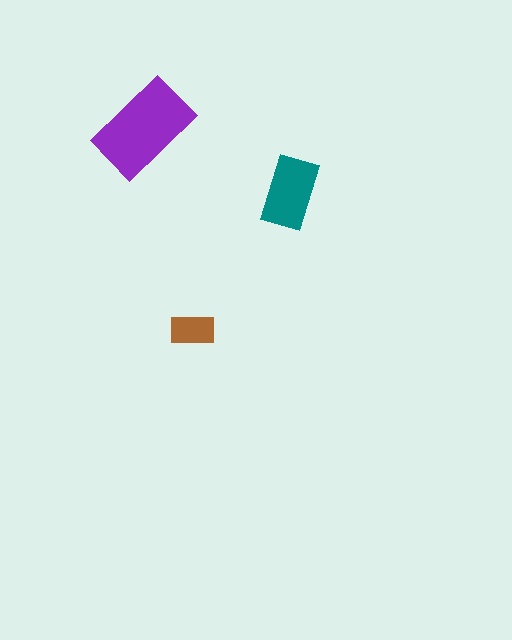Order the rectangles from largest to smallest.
the purple one, the teal one, the brown one.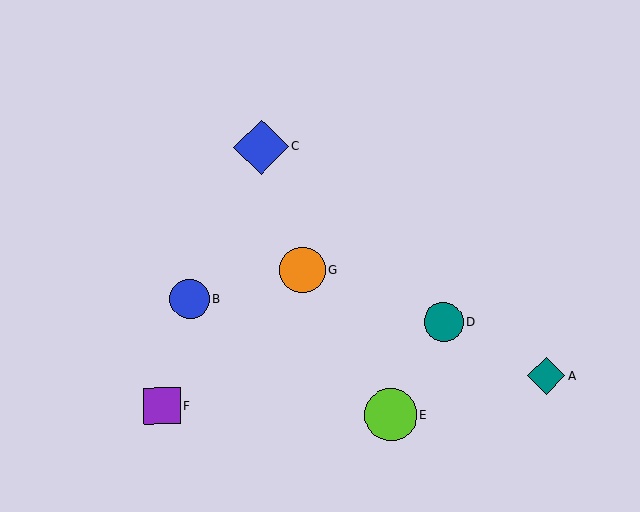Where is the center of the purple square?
The center of the purple square is at (162, 406).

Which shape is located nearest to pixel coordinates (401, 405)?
The lime circle (labeled E) at (391, 415) is nearest to that location.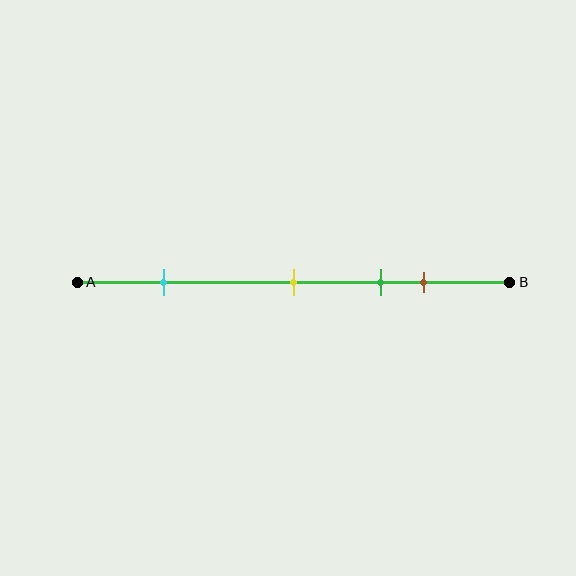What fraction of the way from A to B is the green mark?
The green mark is approximately 70% (0.7) of the way from A to B.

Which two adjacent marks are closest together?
The green and brown marks are the closest adjacent pair.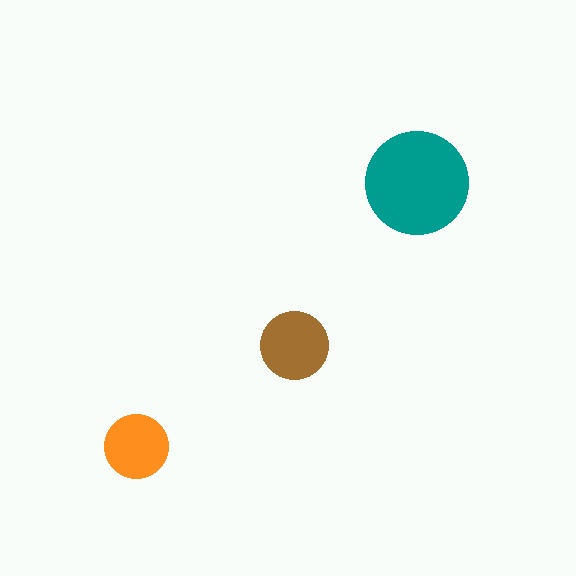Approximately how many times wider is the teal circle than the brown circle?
About 1.5 times wider.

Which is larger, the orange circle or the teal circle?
The teal one.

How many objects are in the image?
There are 3 objects in the image.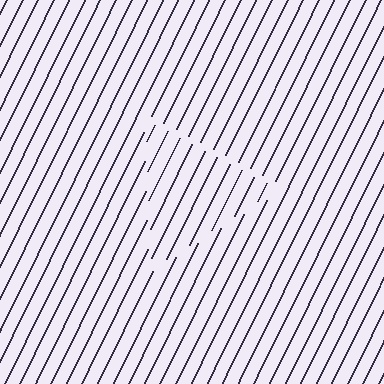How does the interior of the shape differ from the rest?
The interior of the shape contains the same grating, shifted by half a period — the contour is defined by the phase discontinuity where line-ends from the inner and outer gratings abut.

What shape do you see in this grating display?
An illusory triangle. The interior of the shape contains the same grating, shifted by half a period — the contour is defined by the phase discontinuity where line-ends from the inner and outer gratings abut.